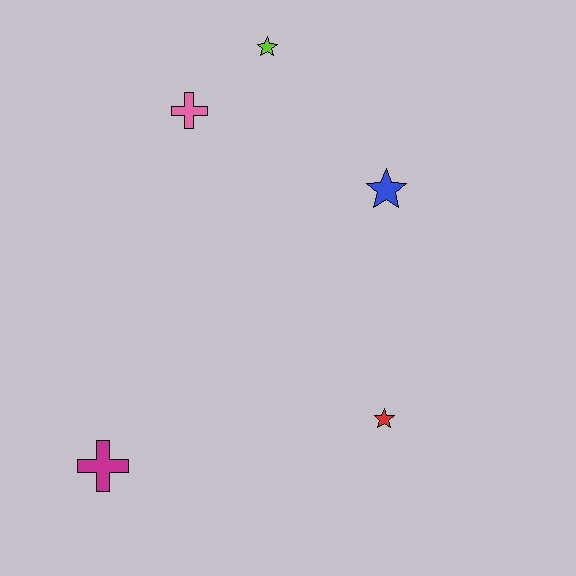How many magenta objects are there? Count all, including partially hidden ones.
There is 1 magenta object.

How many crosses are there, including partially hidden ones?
There are 2 crosses.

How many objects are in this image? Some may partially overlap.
There are 5 objects.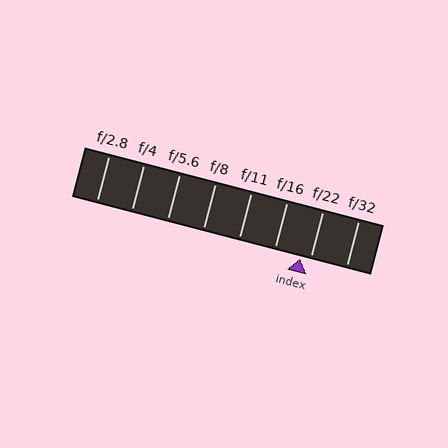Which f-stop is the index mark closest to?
The index mark is closest to f/22.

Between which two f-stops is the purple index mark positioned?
The index mark is between f/16 and f/22.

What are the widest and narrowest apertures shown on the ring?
The widest aperture shown is f/2.8 and the narrowest is f/32.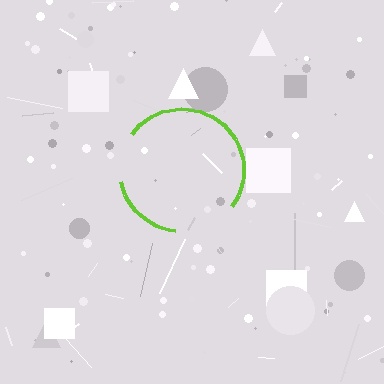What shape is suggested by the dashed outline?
The dashed outline suggests a circle.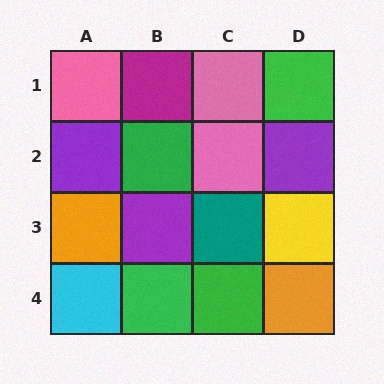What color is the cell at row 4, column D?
Orange.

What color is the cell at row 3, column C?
Teal.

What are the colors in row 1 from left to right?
Pink, magenta, pink, green.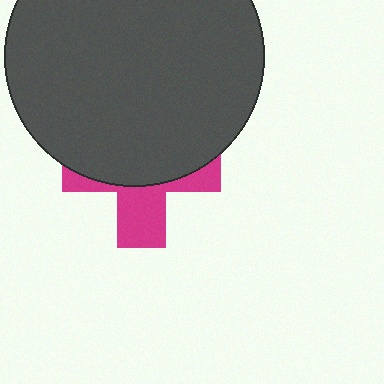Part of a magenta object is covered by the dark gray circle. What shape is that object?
It is a cross.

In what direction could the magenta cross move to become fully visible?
The magenta cross could move down. That would shift it out from behind the dark gray circle entirely.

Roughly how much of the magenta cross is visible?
A small part of it is visible (roughly 37%).